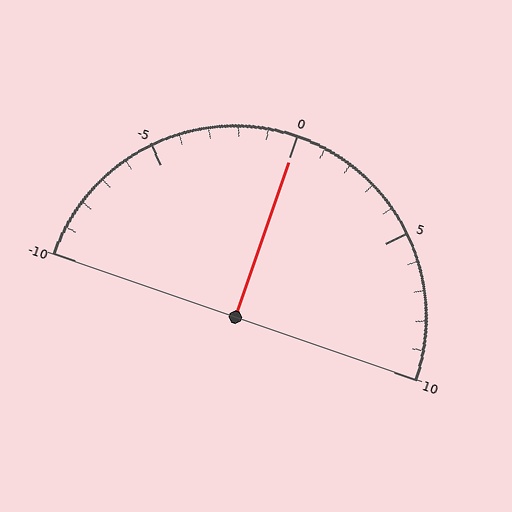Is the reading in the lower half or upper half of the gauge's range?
The reading is in the upper half of the range (-10 to 10).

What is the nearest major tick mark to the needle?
The nearest major tick mark is 0.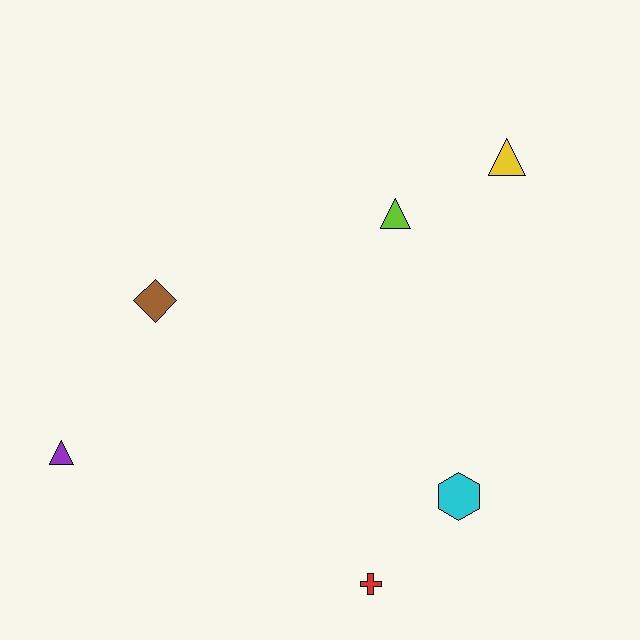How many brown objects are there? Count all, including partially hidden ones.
There is 1 brown object.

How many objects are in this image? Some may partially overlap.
There are 6 objects.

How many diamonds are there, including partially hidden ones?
There is 1 diamond.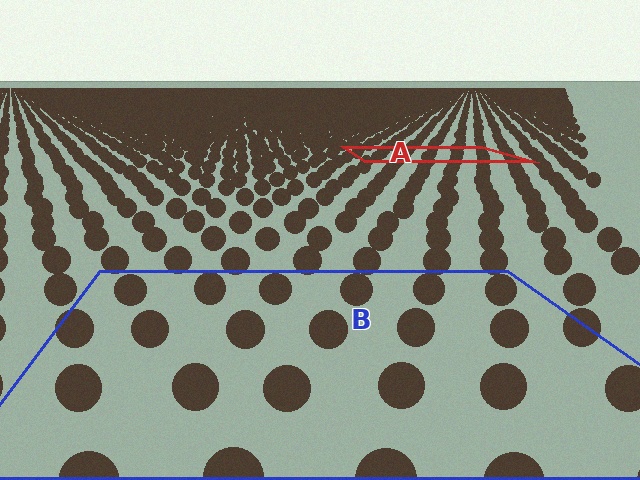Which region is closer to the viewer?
Region B is closer. The texture elements there are larger and more spread out.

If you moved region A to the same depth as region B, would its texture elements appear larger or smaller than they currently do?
They would appear larger. At a closer depth, the same texture elements are projected at a bigger on-screen size.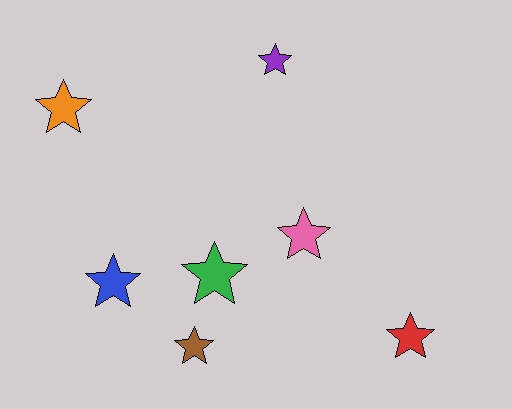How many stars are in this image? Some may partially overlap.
There are 7 stars.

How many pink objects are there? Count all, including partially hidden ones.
There is 1 pink object.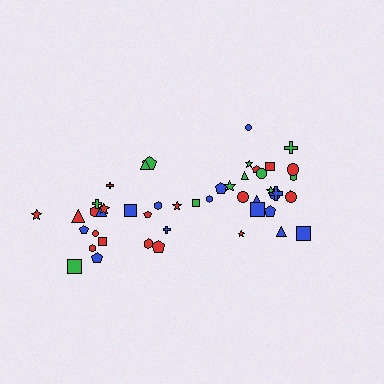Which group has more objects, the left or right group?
The right group.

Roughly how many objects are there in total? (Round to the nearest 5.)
Roughly 45 objects in total.